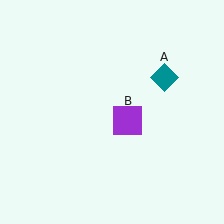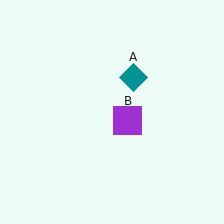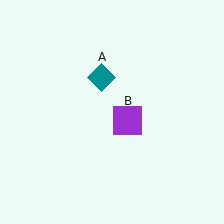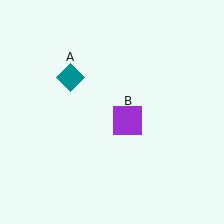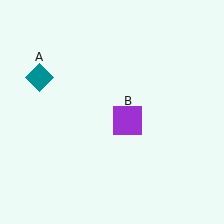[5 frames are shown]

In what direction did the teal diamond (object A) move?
The teal diamond (object A) moved left.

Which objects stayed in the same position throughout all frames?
Purple square (object B) remained stationary.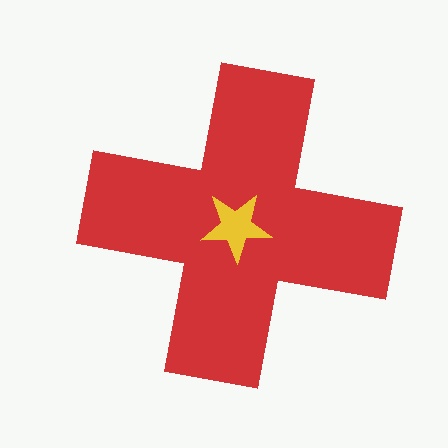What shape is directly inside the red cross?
The yellow star.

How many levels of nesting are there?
2.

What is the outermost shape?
The red cross.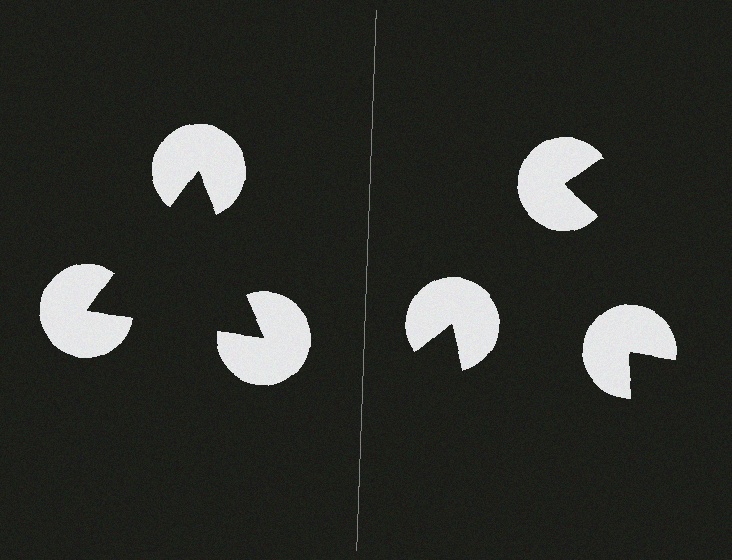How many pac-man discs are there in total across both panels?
6 — 3 on each side.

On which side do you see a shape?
An illusory triangle appears on the left side. On the right side the wedge cuts are rotated, so no coherent shape forms.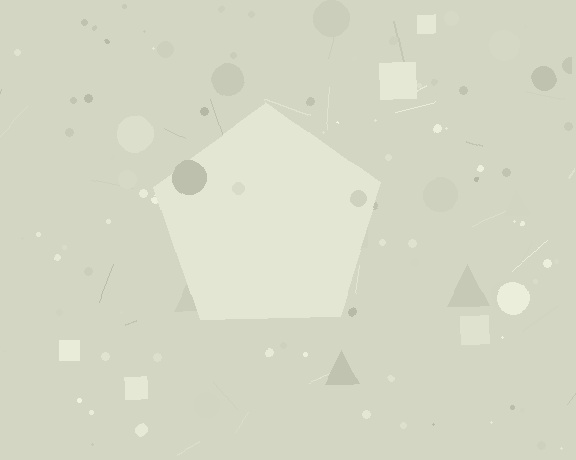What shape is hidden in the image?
A pentagon is hidden in the image.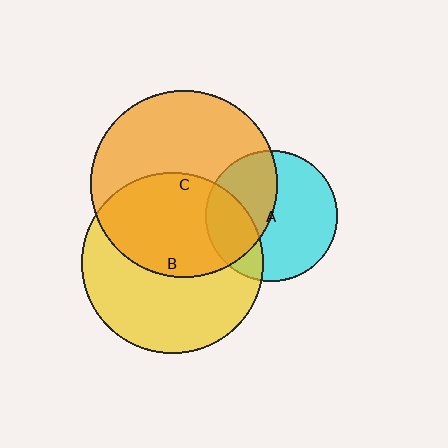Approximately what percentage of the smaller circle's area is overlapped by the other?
Approximately 50%.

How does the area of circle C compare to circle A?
Approximately 2.0 times.